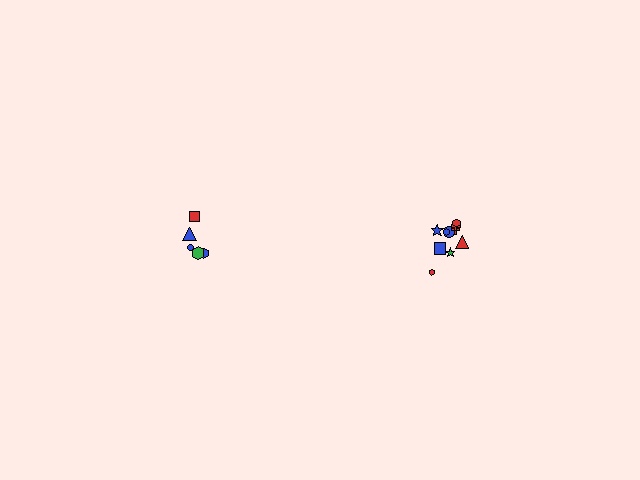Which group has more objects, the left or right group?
The right group.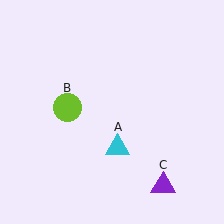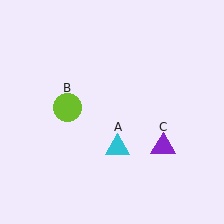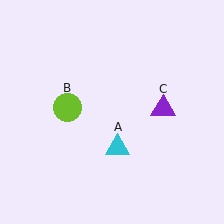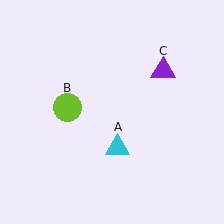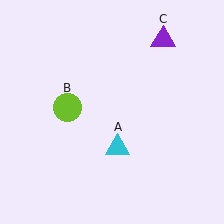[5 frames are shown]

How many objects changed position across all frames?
1 object changed position: purple triangle (object C).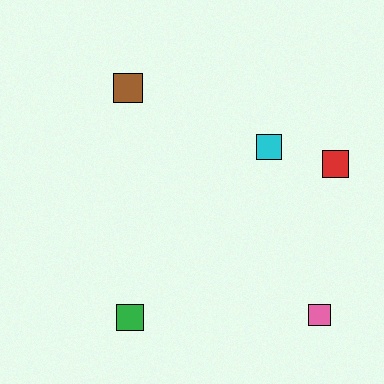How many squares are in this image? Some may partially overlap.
There are 5 squares.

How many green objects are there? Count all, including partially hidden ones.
There is 1 green object.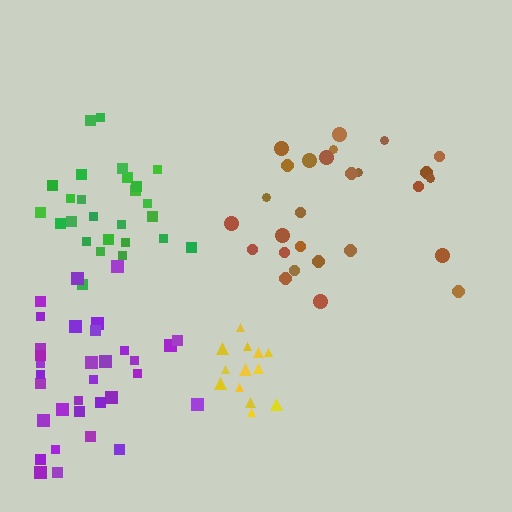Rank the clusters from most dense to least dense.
yellow, green, purple, brown.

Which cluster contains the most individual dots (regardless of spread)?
Purple (33).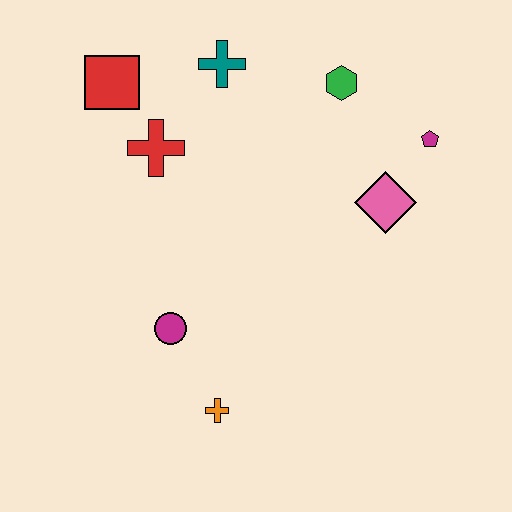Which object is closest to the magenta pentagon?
The pink diamond is closest to the magenta pentagon.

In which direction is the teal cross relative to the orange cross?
The teal cross is above the orange cross.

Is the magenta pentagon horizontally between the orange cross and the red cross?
No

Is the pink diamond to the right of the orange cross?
Yes